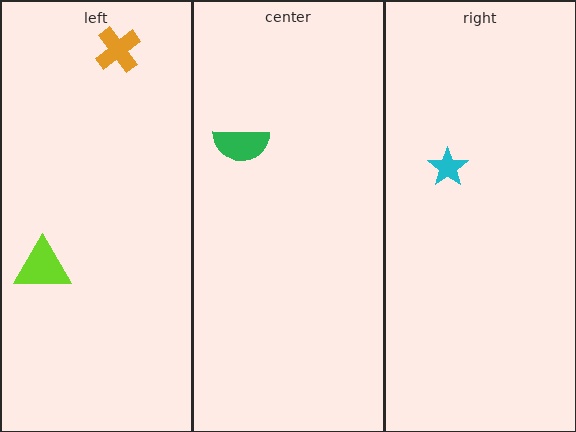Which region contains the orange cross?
The left region.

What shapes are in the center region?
The green semicircle.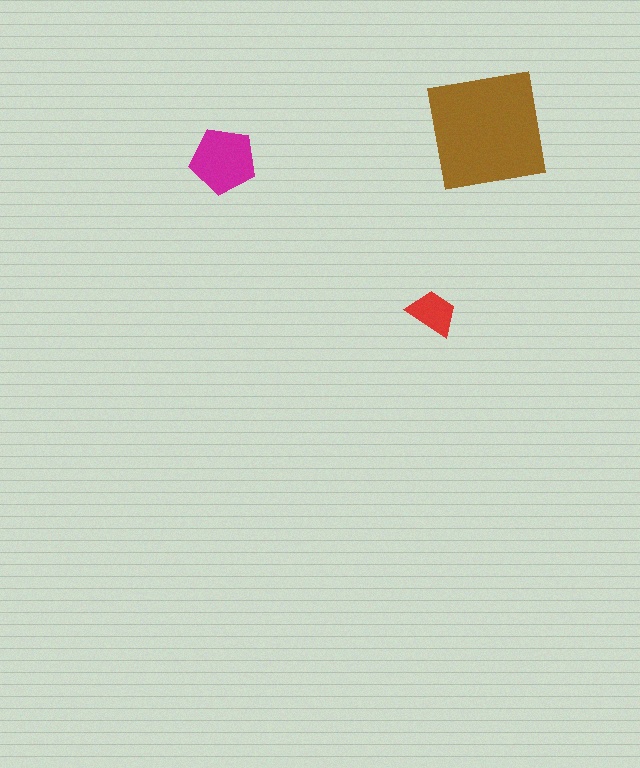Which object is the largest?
The brown square.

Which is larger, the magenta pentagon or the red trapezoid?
The magenta pentagon.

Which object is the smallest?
The red trapezoid.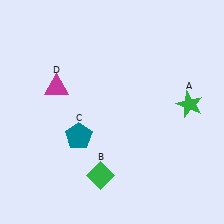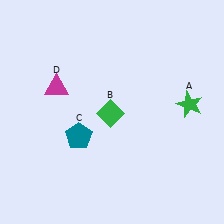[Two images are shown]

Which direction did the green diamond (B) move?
The green diamond (B) moved up.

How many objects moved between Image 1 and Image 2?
1 object moved between the two images.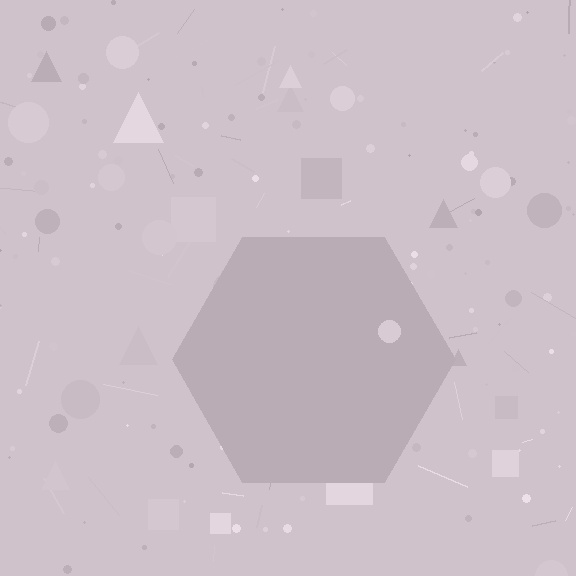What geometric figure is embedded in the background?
A hexagon is embedded in the background.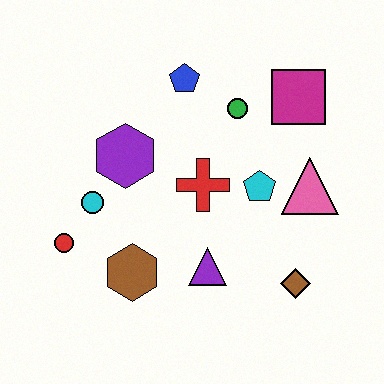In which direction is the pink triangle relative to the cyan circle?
The pink triangle is to the right of the cyan circle.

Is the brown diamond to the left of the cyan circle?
No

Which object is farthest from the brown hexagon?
The magenta square is farthest from the brown hexagon.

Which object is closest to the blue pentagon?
The green circle is closest to the blue pentagon.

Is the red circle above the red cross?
No